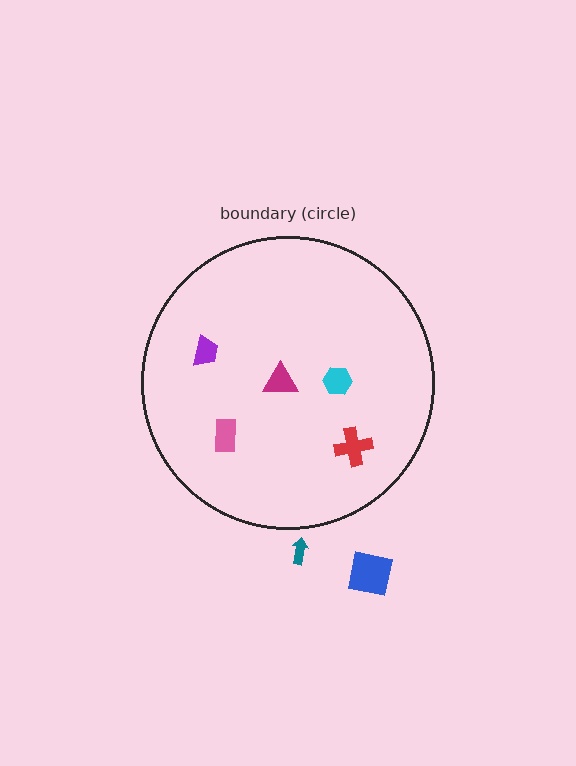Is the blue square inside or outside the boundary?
Outside.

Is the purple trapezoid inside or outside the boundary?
Inside.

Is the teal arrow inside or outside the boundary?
Outside.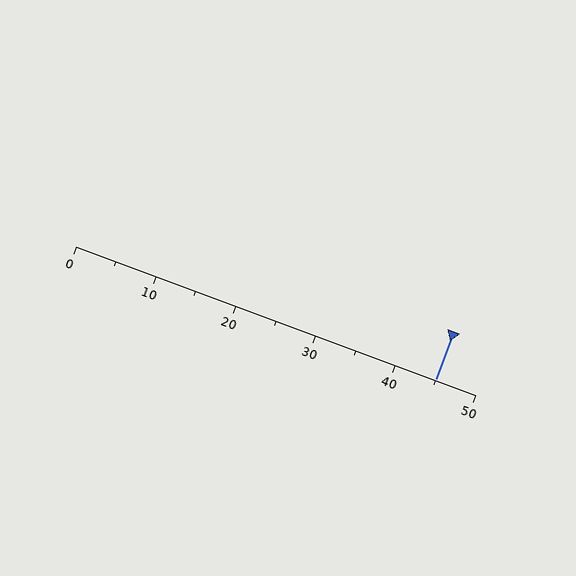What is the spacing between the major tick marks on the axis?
The major ticks are spaced 10 apart.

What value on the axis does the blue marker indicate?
The marker indicates approximately 45.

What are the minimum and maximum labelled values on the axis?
The axis runs from 0 to 50.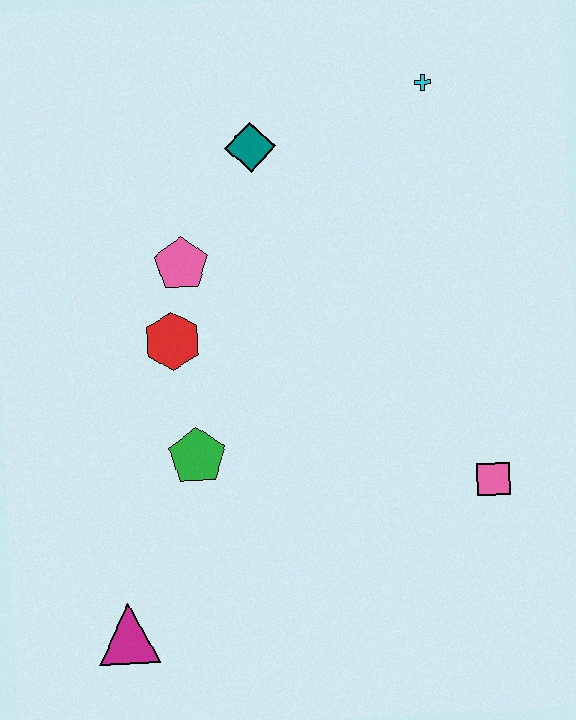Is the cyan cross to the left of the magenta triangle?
No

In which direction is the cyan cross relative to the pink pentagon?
The cyan cross is to the right of the pink pentagon.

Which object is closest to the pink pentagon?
The red hexagon is closest to the pink pentagon.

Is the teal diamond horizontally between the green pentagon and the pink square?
Yes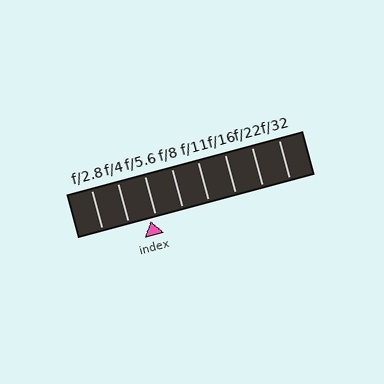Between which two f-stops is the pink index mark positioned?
The index mark is between f/4 and f/5.6.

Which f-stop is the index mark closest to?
The index mark is closest to f/5.6.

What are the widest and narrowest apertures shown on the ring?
The widest aperture shown is f/2.8 and the narrowest is f/32.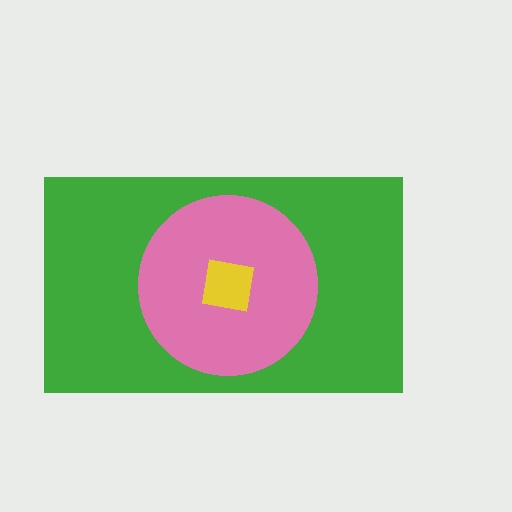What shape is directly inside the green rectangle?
The pink circle.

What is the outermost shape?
The green rectangle.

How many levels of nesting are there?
3.